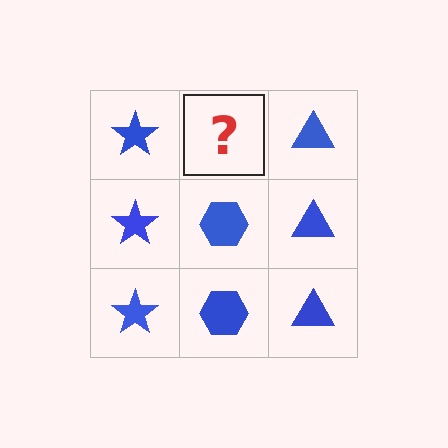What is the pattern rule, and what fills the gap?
The rule is that each column has a consistent shape. The gap should be filled with a blue hexagon.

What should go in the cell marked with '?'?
The missing cell should contain a blue hexagon.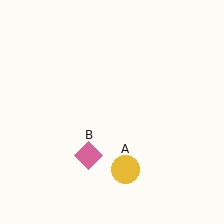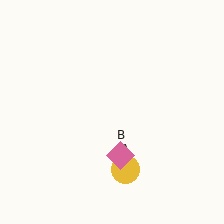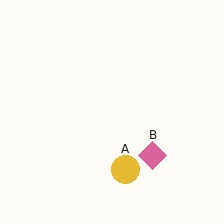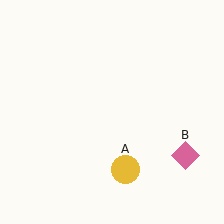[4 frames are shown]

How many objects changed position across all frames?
1 object changed position: pink diamond (object B).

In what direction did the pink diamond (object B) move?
The pink diamond (object B) moved right.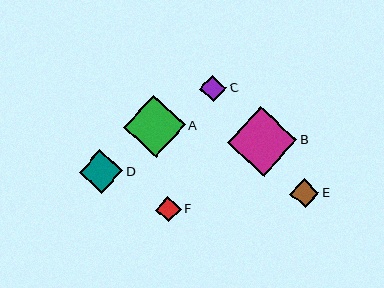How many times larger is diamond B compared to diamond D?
Diamond B is approximately 1.6 times the size of diamond D.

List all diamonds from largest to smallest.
From largest to smallest: B, A, D, E, C, F.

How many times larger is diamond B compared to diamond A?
Diamond B is approximately 1.1 times the size of diamond A.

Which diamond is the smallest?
Diamond F is the smallest with a size of approximately 25 pixels.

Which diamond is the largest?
Diamond B is the largest with a size of approximately 70 pixels.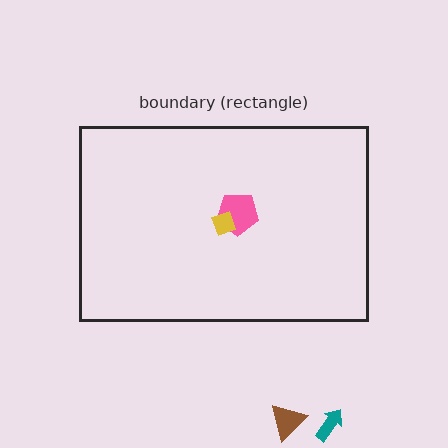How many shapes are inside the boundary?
2 inside, 2 outside.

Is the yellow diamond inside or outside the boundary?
Inside.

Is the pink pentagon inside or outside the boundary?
Inside.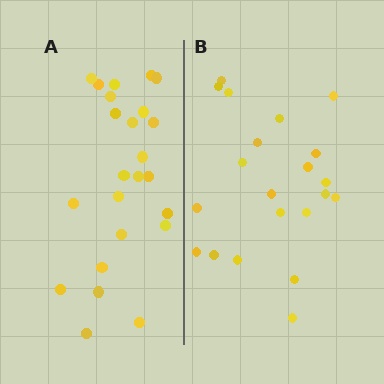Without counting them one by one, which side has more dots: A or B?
Region A (the left region) has more dots.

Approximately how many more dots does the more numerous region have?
Region A has just a few more — roughly 2 or 3 more dots than region B.